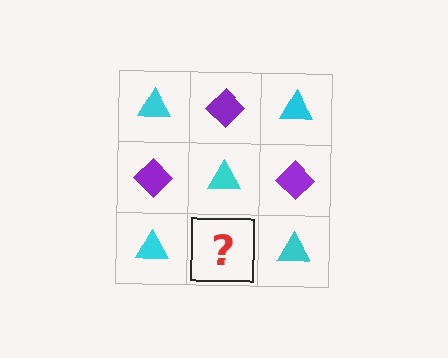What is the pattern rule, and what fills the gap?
The rule is that it alternates cyan triangle and purple diamond in a checkerboard pattern. The gap should be filled with a purple diamond.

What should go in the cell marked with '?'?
The missing cell should contain a purple diamond.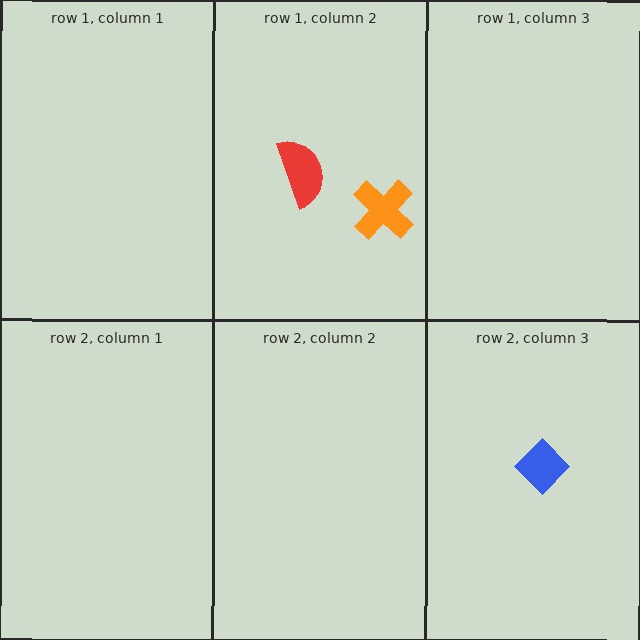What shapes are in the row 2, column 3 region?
The blue diamond.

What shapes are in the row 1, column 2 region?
The red semicircle, the orange cross.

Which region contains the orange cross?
The row 1, column 2 region.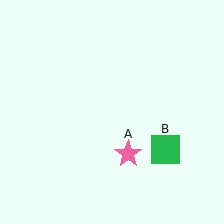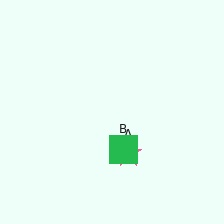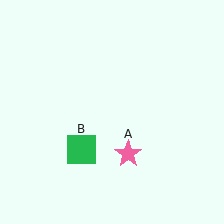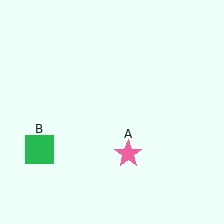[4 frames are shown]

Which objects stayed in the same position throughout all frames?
Pink star (object A) remained stationary.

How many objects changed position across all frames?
1 object changed position: green square (object B).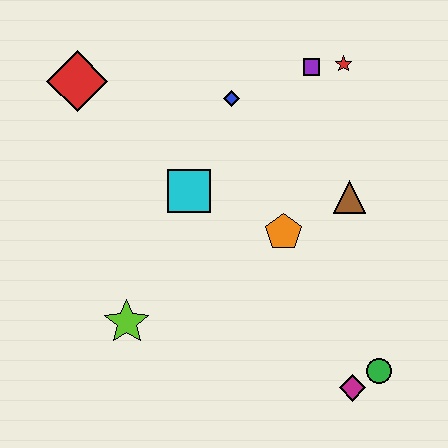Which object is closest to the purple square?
The red star is closest to the purple square.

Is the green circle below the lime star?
Yes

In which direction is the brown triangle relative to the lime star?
The brown triangle is to the right of the lime star.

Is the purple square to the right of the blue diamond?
Yes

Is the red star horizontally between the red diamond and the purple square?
No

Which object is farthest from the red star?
The lime star is farthest from the red star.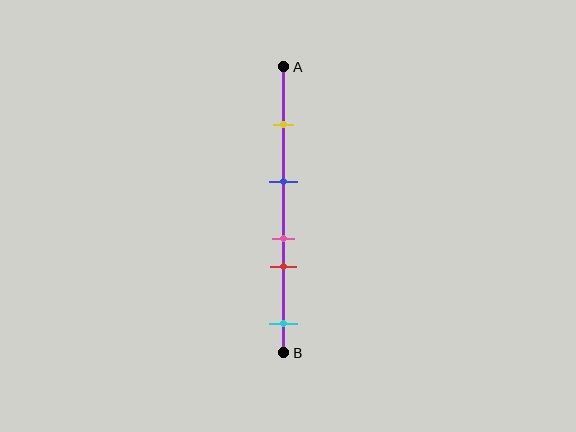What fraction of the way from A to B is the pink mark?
The pink mark is approximately 60% (0.6) of the way from A to B.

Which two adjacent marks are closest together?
The pink and red marks are the closest adjacent pair.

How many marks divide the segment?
There are 5 marks dividing the segment.